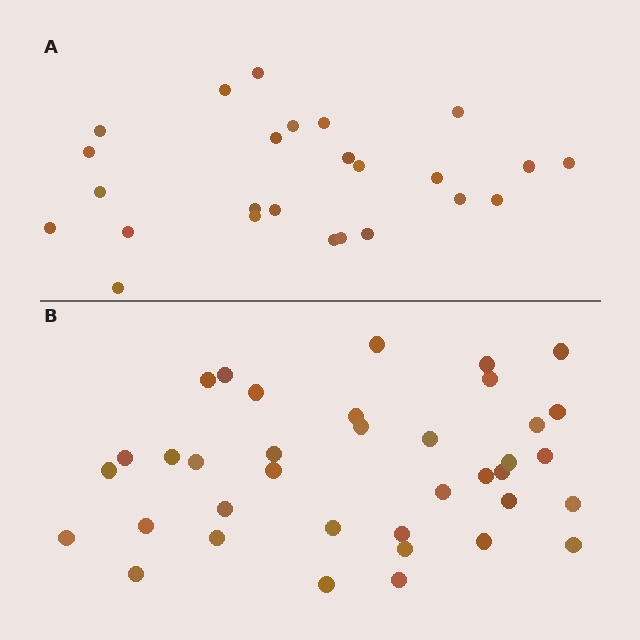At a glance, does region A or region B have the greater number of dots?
Region B (the bottom region) has more dots.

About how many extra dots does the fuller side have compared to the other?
Region B has roughly 12 or so more dots than region A.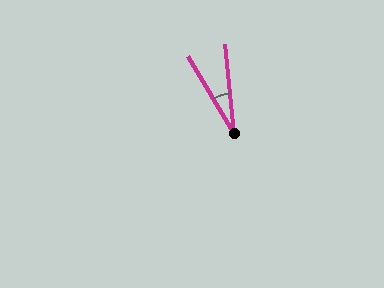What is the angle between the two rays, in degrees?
Approximately 25 degrees.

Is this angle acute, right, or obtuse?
It is acute.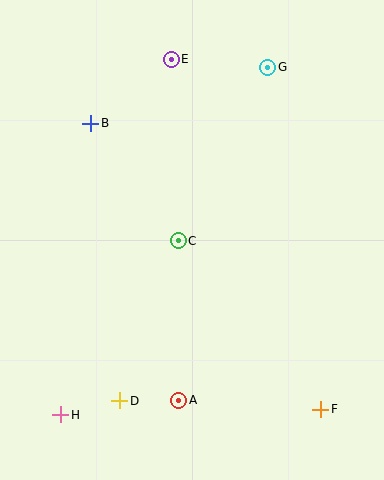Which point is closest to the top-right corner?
Point G is closest to the top-right corner.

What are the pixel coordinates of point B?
Point B is at (91, 123).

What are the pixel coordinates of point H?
Point H is at (60, 415).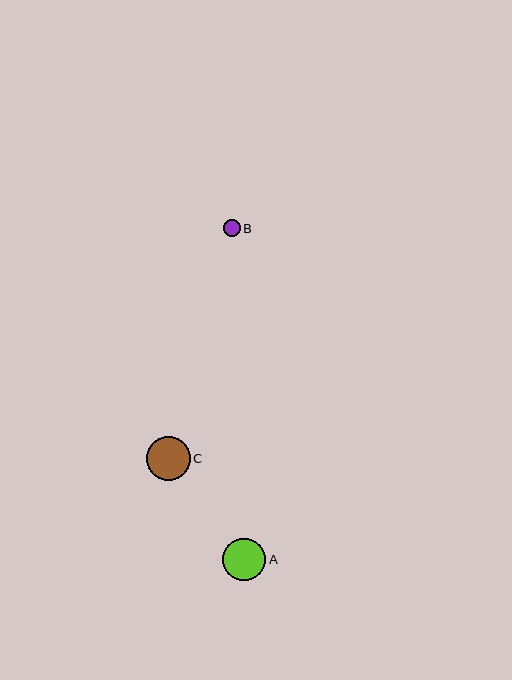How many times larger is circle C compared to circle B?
Circle C is approximately 2.6 times the size of circle B.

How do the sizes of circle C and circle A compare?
Circle C and circle A are approximately the same size.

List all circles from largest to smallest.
From largest to smallest: C, A, B.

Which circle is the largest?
Circle C is the largest with a size of approximately 44 pixels.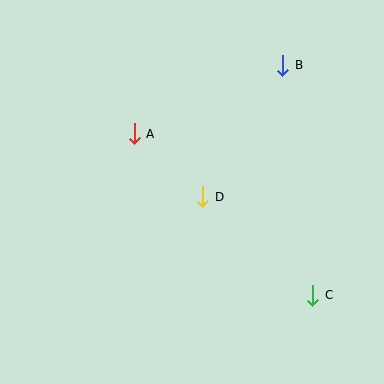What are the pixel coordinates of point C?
Point C is at (313, 295).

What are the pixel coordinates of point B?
Point B is at (283, 66).